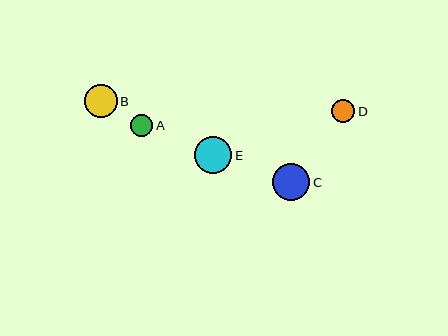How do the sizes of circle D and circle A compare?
Circle D and circle A are approximately the same size.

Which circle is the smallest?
Circle A is the smallest with a size of approximately 22 pixels.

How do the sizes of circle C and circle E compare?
Circle C and circle E are approximately the same size.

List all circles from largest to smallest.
From largest to smallest: C, E, B, D, A.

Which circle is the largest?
Circle C is the largest with a size of approximately 37 pixels.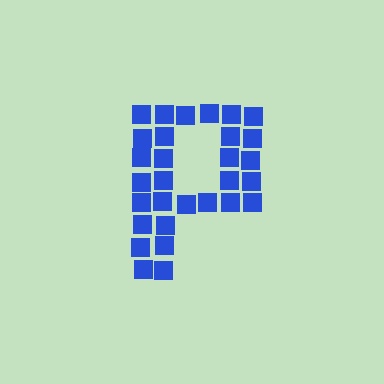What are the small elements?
The small elements are squares.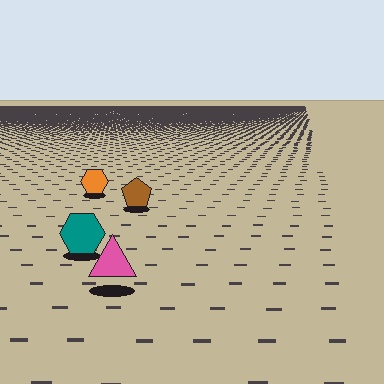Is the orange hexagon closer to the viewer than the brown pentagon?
No. The brown pentagon is closer — you can tell from the texture gradient: the ground texture is coarser near it.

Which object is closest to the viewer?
The pink triangle is closest. The texture marks near it are larger and more spread out.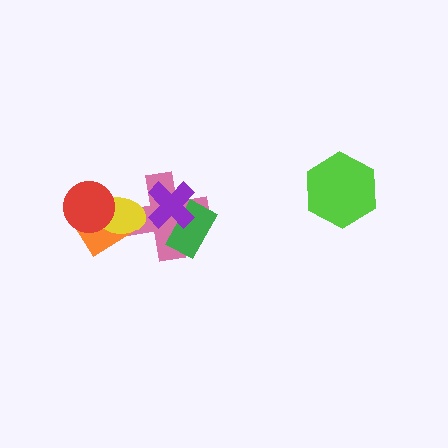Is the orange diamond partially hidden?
Yes, it is partially covered by another shape.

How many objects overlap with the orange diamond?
3 objects overlap with the orange diamond.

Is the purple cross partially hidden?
No, no other shape covers it.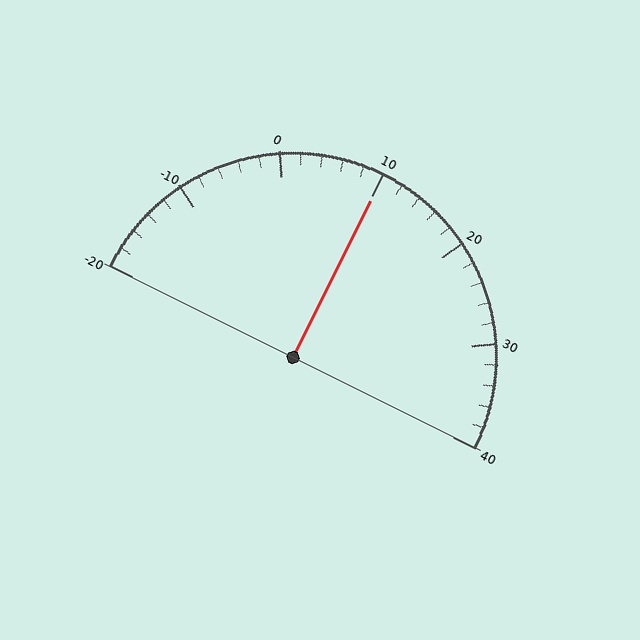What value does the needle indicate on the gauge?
The needle indicates approximately 10.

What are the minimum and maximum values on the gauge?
The gauge ranges from -20 to 40.